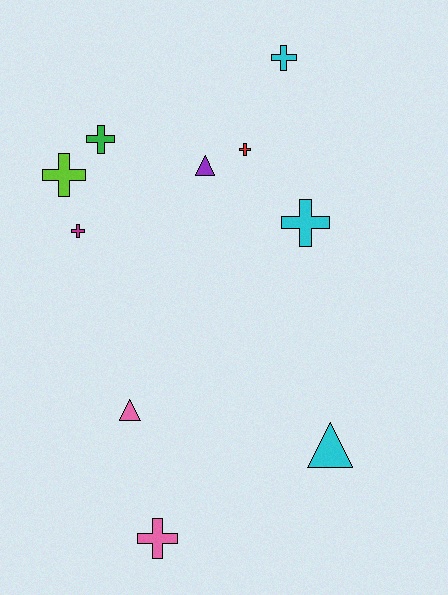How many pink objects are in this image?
There are 2 pink objects.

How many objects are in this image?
There are 10 objects.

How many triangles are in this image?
There are 3 triangles.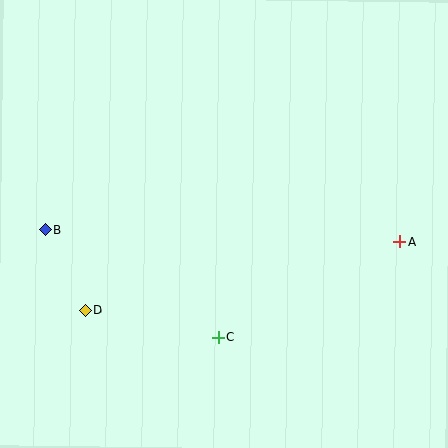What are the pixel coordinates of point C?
Point C is at (218, 337).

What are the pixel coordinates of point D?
Point D is at (85, 311).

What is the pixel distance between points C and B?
The distance between C and B is 204 pixels.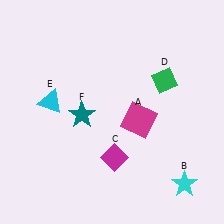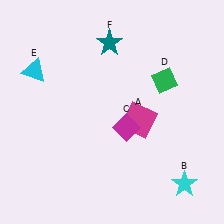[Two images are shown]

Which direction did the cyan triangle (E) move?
The cyan triangle (E) moved up.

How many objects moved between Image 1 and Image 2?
3 objects moved between the two images.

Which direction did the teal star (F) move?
The teal star (F) moved up.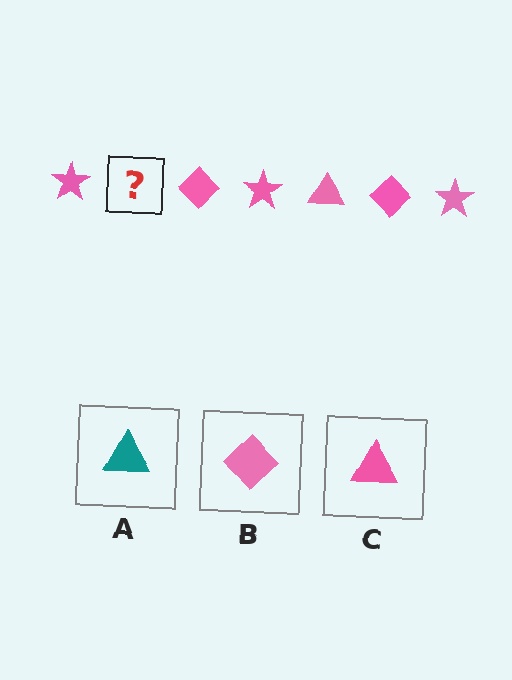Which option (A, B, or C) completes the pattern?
C.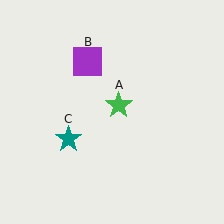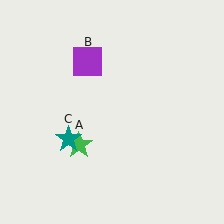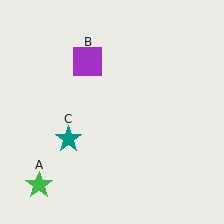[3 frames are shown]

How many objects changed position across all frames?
1 object changed position: green star (object A).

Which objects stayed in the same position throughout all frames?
Purple square (object B) and teal star (object C) remained stationary.